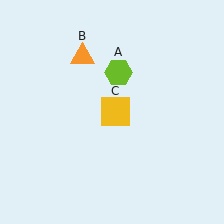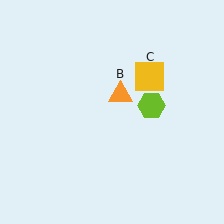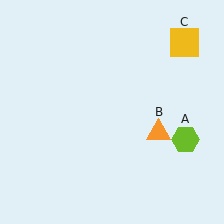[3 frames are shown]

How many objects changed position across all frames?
3 objects changed position: lime hexagon (object A), orange triangle (object B), yellow square (object C).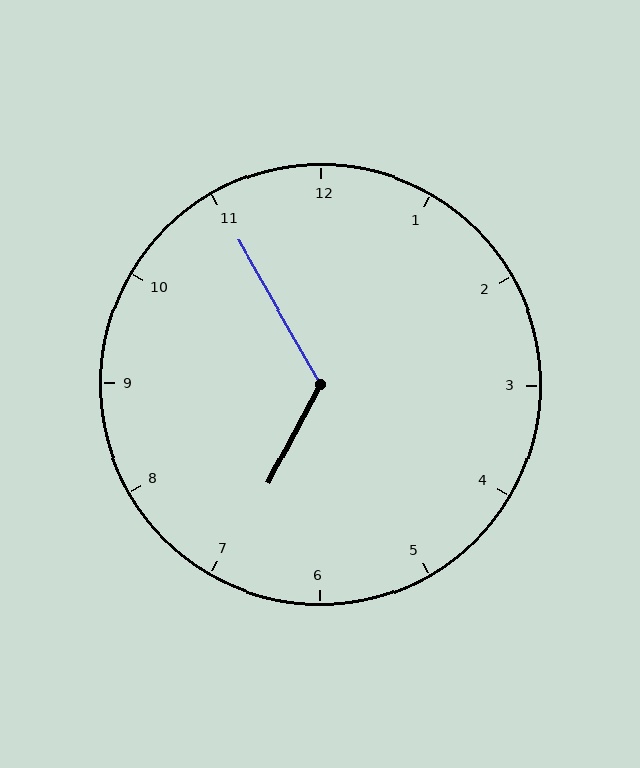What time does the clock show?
6:55.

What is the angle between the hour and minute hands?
Approximately 122 degrees.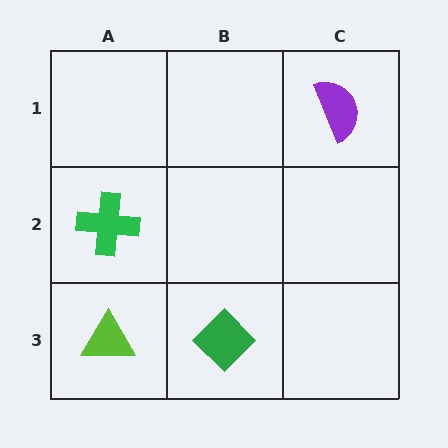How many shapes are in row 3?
2 shapes.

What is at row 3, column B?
A green diamond.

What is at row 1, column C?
A purple semicircle.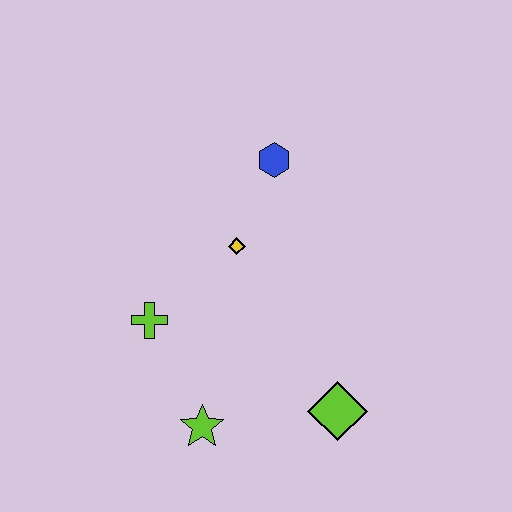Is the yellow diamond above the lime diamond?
Yes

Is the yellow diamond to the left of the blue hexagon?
Yes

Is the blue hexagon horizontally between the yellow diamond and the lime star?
No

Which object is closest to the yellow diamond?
The blue hexagon is closest to the yellow diamond.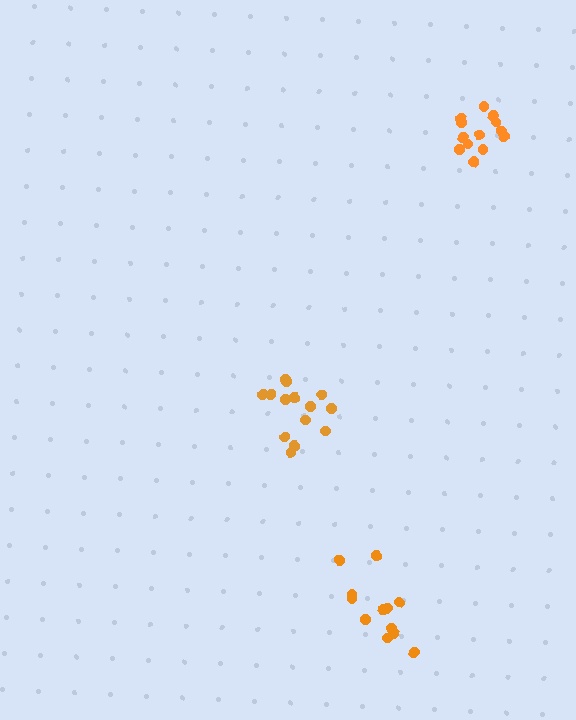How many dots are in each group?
Group 1: 13 dots, Group 2: 13 dots, Group 3: 14 dots (40 total).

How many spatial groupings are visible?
There are 3 spatial groupings.